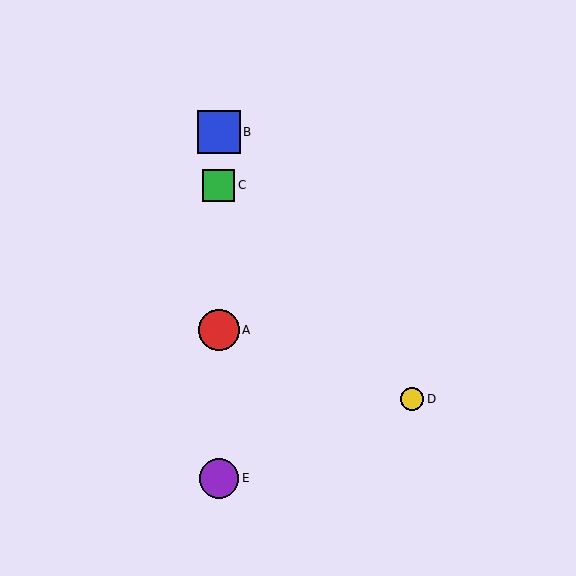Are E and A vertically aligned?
Yes, both are at x≈219.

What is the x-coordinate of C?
Object C is at x≈219.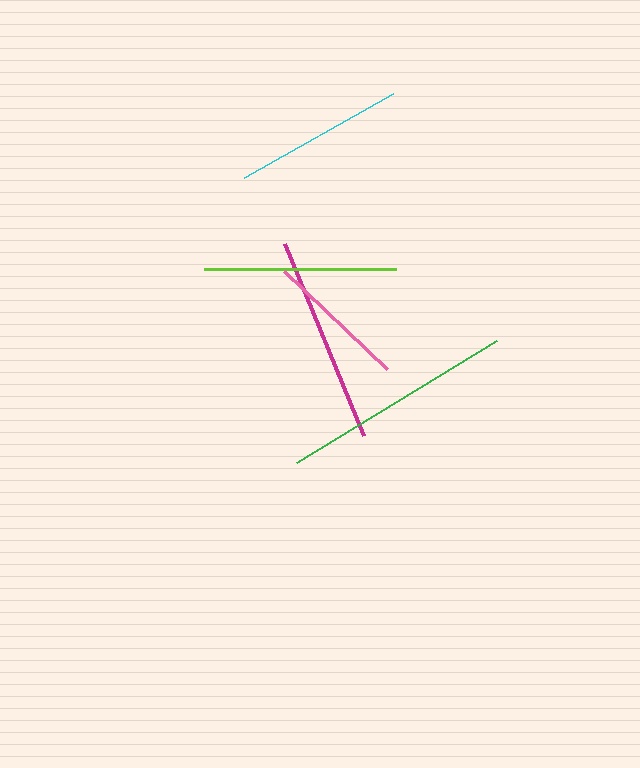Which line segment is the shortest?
The pink line is the shortest at approximately 142 pixels.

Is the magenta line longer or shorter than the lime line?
The magenta line is longer than the lime line.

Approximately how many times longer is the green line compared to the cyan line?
The green line is approximately 1.4 times the length of the cyan line.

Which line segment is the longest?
The green line is the longest at approximately 234 pixels.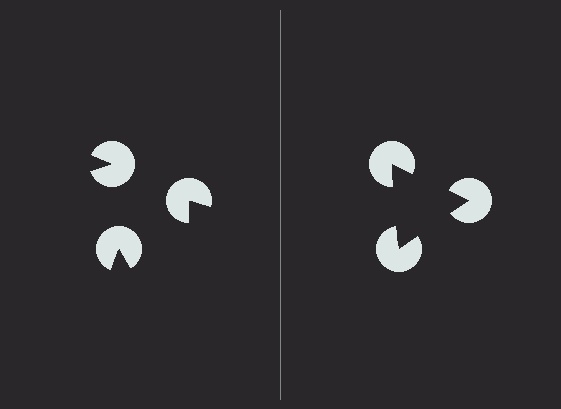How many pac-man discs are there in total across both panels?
6 — 3 on each side.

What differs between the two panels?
The pac-man discs are positioned identically on both sides; only the wedge orientations differ. On the right they align to a triangle; on the left they are misaligned.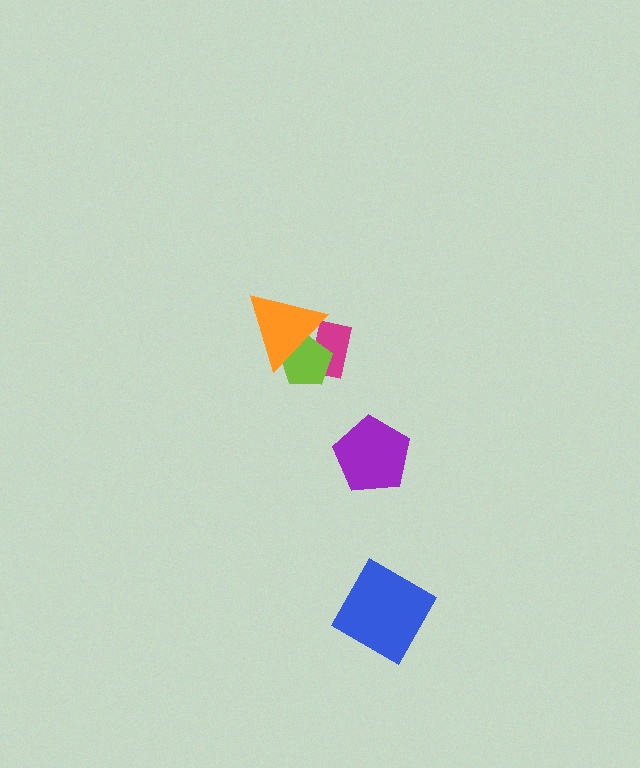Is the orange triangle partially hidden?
No, no other shape covers it.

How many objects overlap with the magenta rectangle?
2 objects overlap with the magenta rectangle.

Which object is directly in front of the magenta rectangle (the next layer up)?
The lime pentagon is directly in front of the magenta rectangle.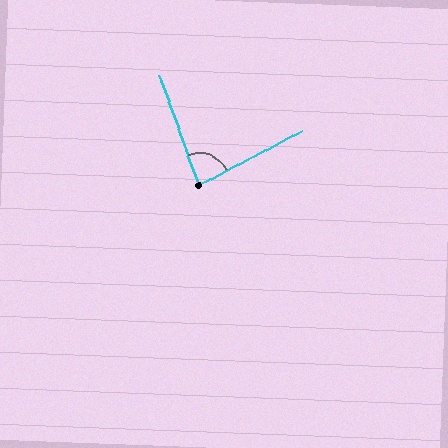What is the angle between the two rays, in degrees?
Approximately 82 degrees.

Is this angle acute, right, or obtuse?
It is acute.